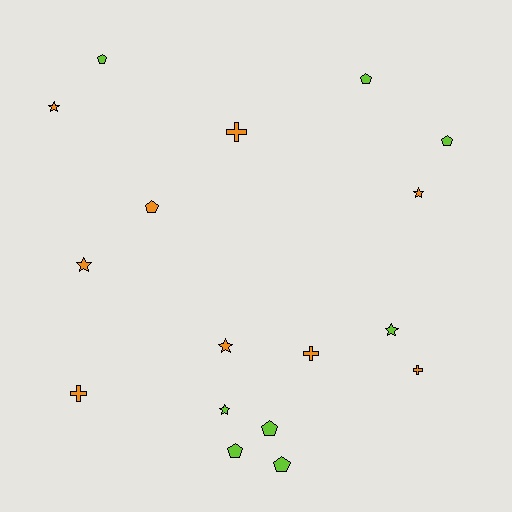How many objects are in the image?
There are 17 objects.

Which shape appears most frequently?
Pentagon, with 7 objects.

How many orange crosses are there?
There are 4 orange crosses.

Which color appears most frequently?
Orange, with 9 objects.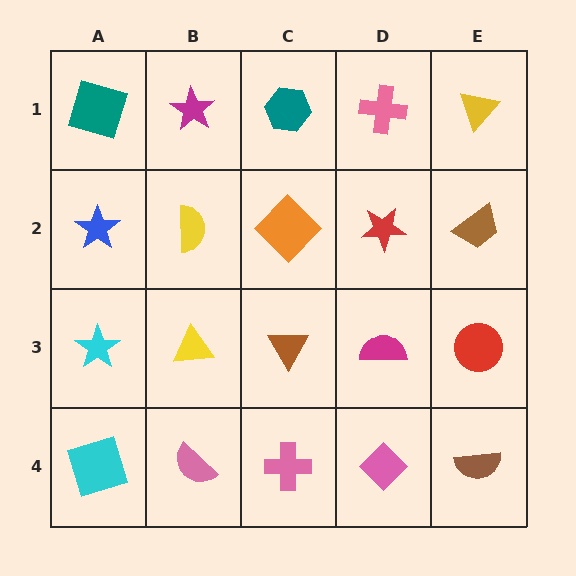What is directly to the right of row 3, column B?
A brown triangle.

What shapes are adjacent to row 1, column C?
An orange diamond (row 2, column C), a magenta star (row 1, column B), a pink cross (row 1, column D).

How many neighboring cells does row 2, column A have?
3.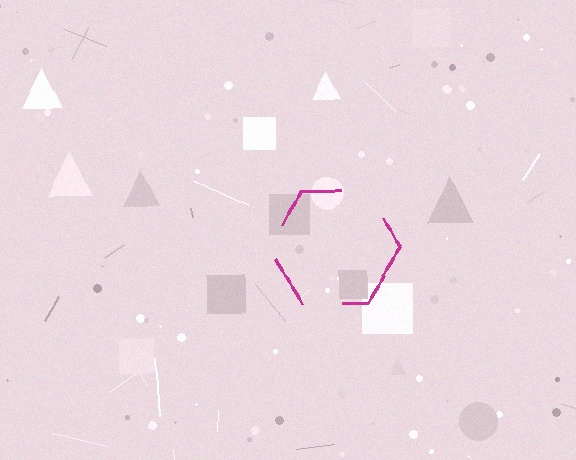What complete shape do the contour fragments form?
The contour fragments form a hexagon.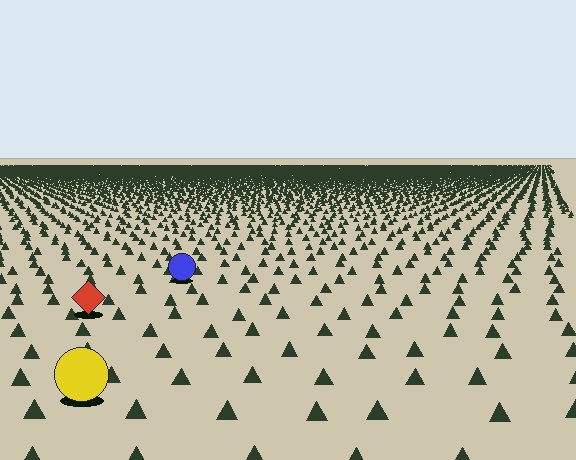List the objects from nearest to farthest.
From nearest to farthest: the yellow circle, the red diamond, the blue circle.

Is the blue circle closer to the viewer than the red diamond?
No. The red diamond is closer — you can tell from the texture gradient: the ground texture is coarser near it.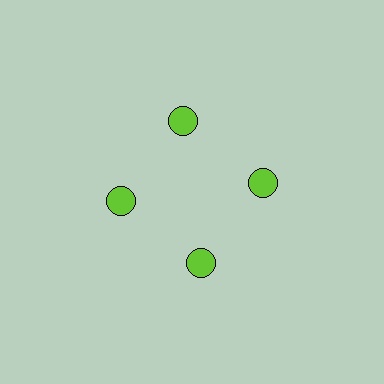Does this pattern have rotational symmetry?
Yes, this pattern has 4-fold rotational symmetry. It looks the same after rotating 90 degrees around the center.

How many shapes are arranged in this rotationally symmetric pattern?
There are 4 shapes, arranged in 4 groups of 1.